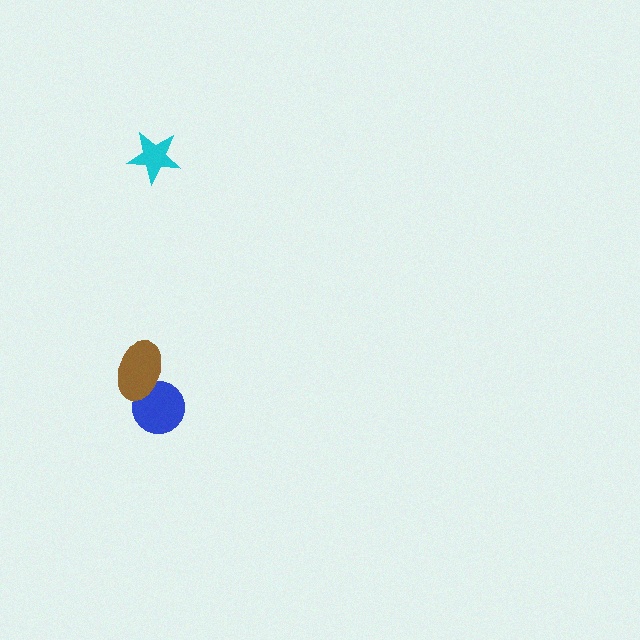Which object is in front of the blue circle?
The brown ellipse is in front of the blue circle.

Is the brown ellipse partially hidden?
No, no other shape covers it.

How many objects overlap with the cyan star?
0 objects overlap with the cyan star.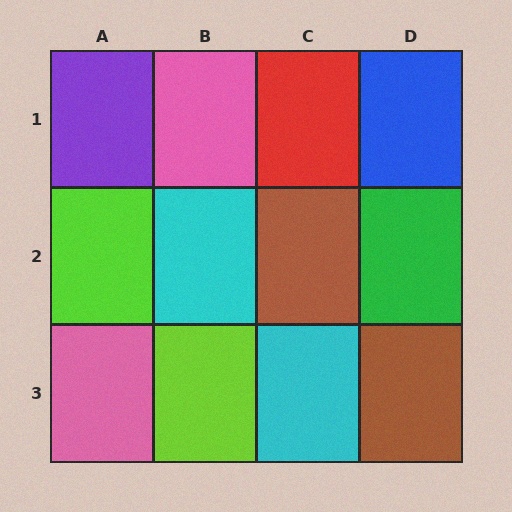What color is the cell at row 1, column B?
Pink.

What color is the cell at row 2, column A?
Lime.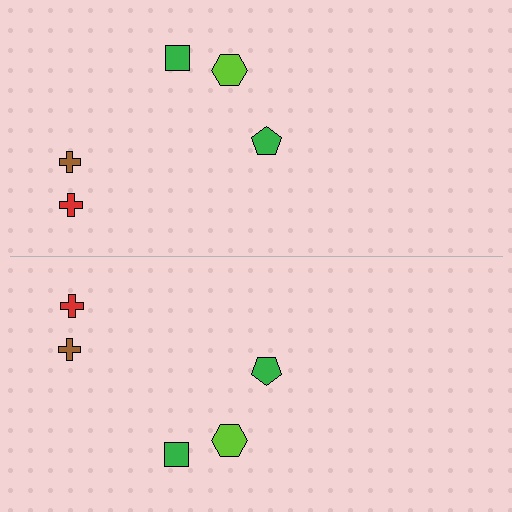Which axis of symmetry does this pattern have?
The pattern has a horizontal axis of symmetry running through the center of the image.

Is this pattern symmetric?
Yes, this pattern has bilateral (reflection) symmetry.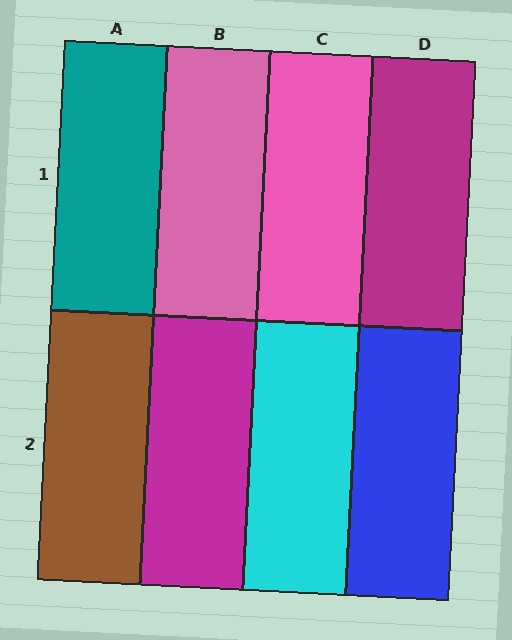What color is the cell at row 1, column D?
Magenta.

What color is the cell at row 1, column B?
Pink.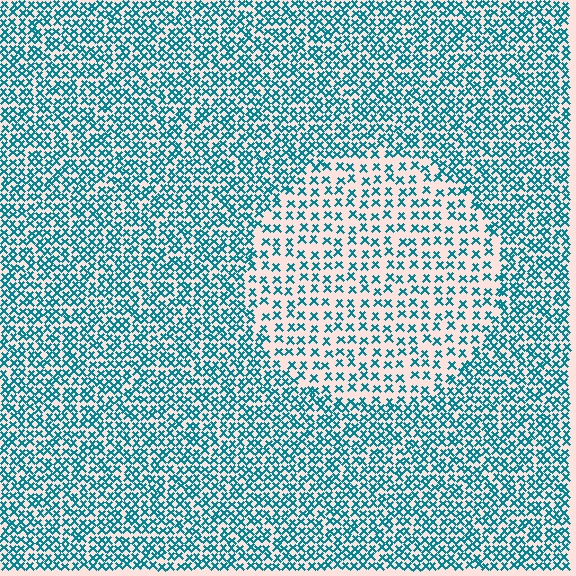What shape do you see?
I see a circle.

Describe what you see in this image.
The image contains small teal elements arranged at two different densities. A circle-shaped region is visible where the elements are less densely packed than the surrounding area.